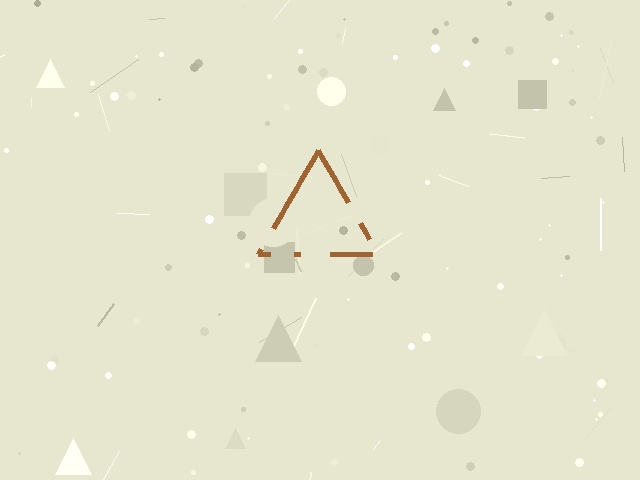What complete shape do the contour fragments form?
The contour fragments form a triangle.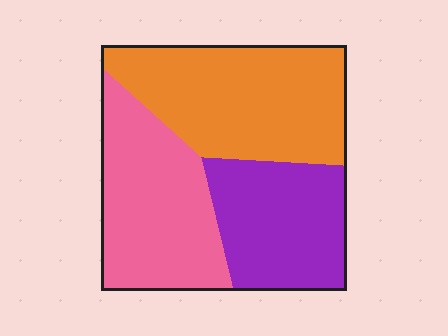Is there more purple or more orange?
Orange.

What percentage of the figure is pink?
Pink takes up about one third (1/3) of the figure.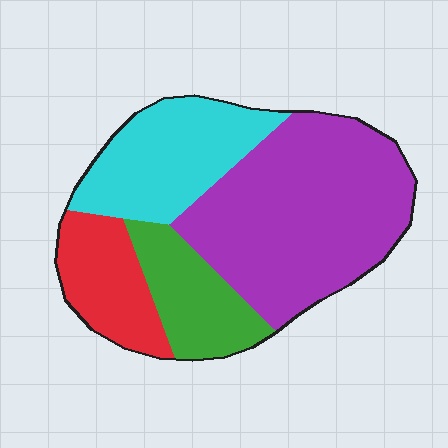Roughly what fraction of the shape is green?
Green covers around 15% of the shape.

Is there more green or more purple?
Purple.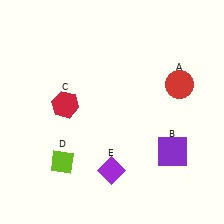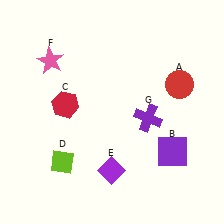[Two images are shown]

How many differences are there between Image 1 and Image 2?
There are 2 differences between the two images.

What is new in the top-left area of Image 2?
A pink star (F) was added in the top-left area of Image 2.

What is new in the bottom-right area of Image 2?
A purple cross (G) was added in the bottom-right area of Image 2.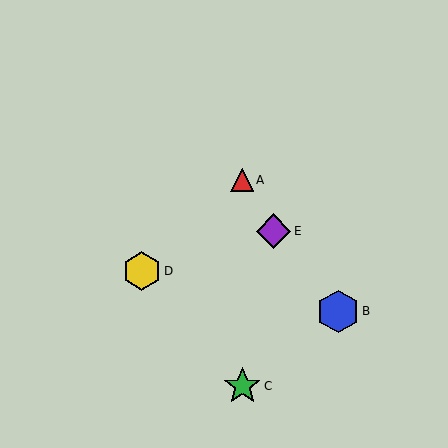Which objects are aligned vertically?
Objects A, C are aligned vertically.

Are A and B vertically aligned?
No, A is at x≈242 and B is at x≈338.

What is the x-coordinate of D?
Object D is at x≈142.